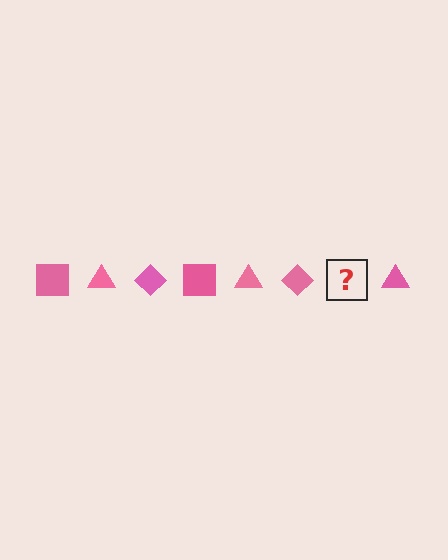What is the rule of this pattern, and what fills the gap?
The rule is that the pattern cycles through square, triangle, diamond shapes in pink. The gap should be filled with a pink square.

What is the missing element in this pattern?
The missing element is a pink square.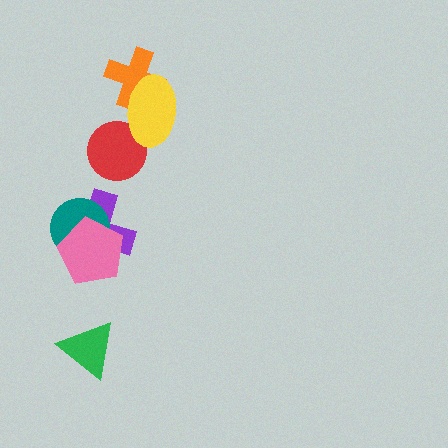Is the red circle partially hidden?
Yes, it is partially covered by another shape.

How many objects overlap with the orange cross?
1 object overlaps with the orange cross.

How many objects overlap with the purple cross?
2 objects overlap with the purple cross.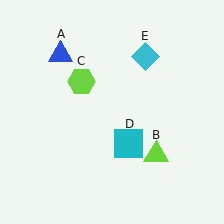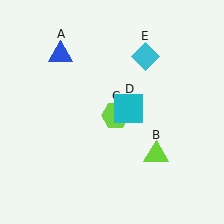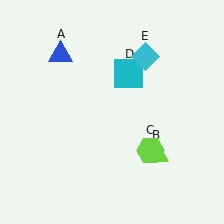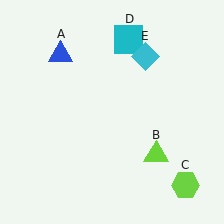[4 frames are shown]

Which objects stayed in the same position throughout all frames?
Blue triangle (object A) and lime triangle (object B) and cyan diamond (object E) remained stationary.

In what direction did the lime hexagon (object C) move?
The lime hexagon (object C) moved down and to the right.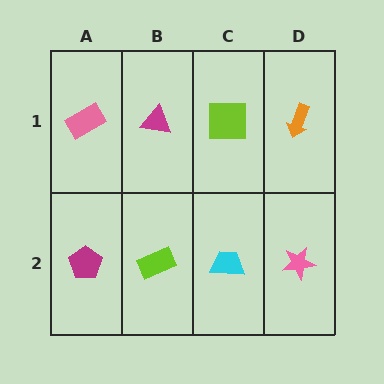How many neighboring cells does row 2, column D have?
2.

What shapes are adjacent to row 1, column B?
A lime rectangle (row 2, column B), a pink rectangle (row 1, column A), a lime square (row 1, column C).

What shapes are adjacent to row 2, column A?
A pink rectangle (row 1, column A), a lime rectangle (row 2, column B).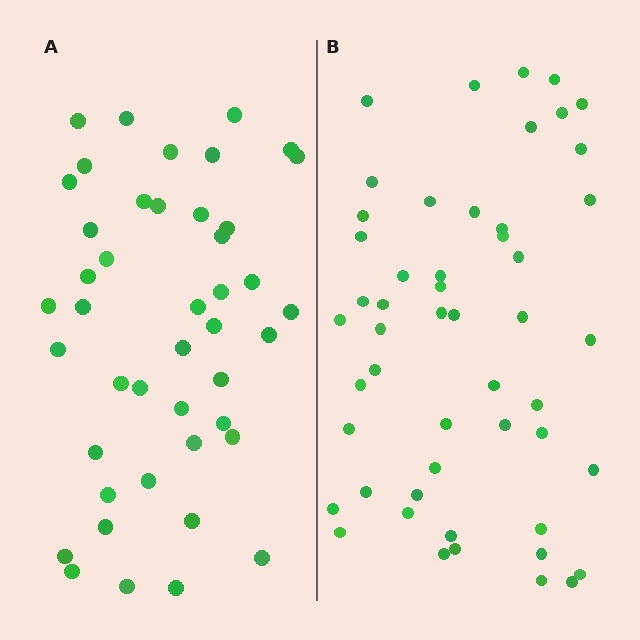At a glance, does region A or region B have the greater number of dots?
Region B (the right region) has more dots.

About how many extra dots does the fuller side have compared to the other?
Region B has roughly 8 or so more dots than region A.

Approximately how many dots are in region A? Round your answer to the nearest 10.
About 40 dots. (The exact count is 44, which rounds to 40.)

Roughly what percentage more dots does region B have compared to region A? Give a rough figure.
About 15% more.